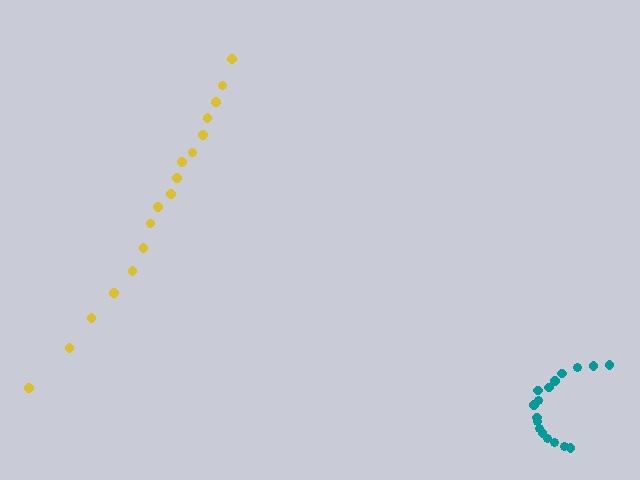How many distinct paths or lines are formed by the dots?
There are 2 distinct paths.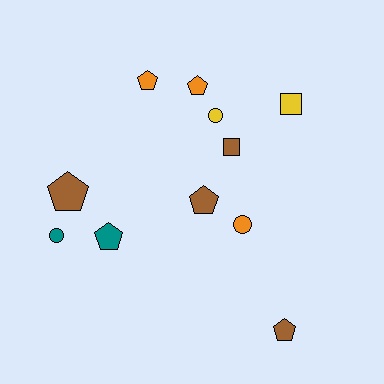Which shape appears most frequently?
Pentagon, with 6 objects.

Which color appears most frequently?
Brown, with 4 objects.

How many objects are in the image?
There are 11 objects.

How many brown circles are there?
There are no brown circles.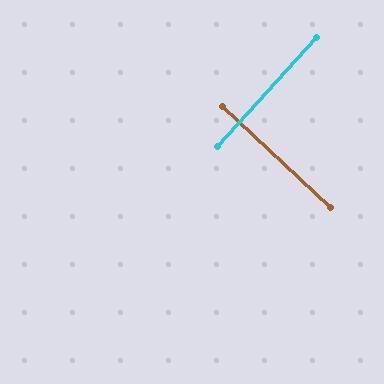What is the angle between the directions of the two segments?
Approximately 89 degrees.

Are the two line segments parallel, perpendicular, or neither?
Perpendicular — they meet at approximately 89°.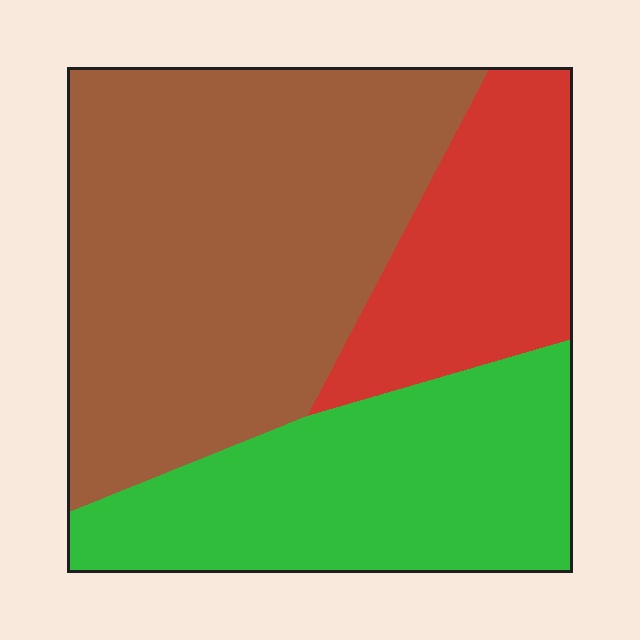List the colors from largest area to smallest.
From largest to smallest: brown, green, red.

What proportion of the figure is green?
Green covers 31% of the figure.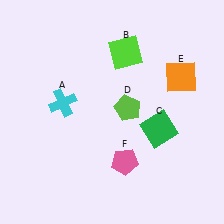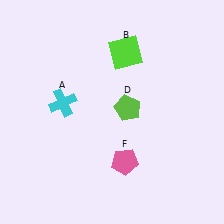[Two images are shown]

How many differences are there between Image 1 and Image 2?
There are 2 differences between the two images.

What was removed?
The green square (C), the orange square (E) were removed in Image 2.